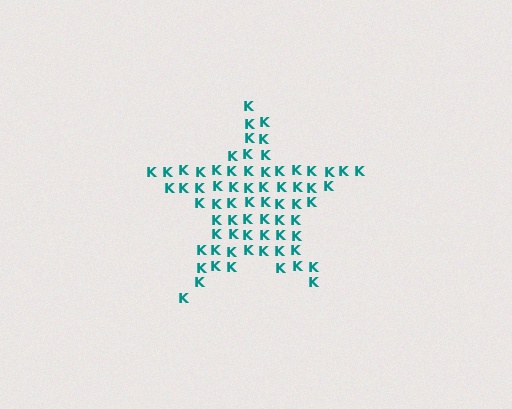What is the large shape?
The large shape is a star.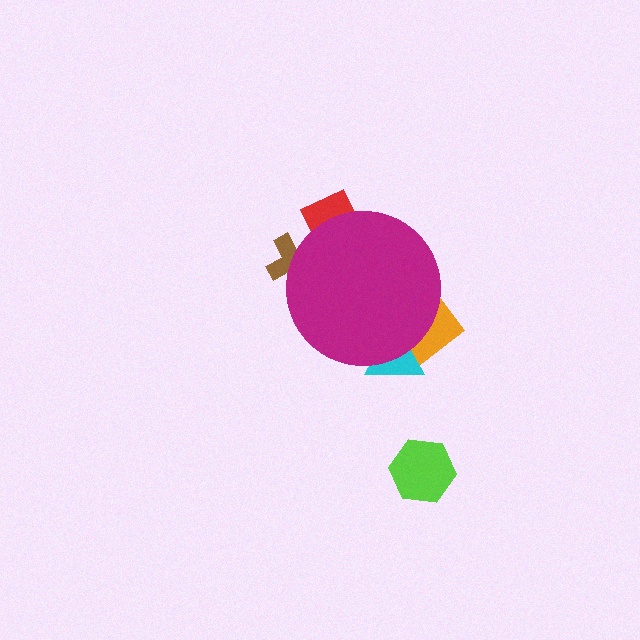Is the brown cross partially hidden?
Yes, the brown cross is partially hidden behind the magenta circle.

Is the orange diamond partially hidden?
Yes, the orange diamond is partially hidden behind the magenta circle.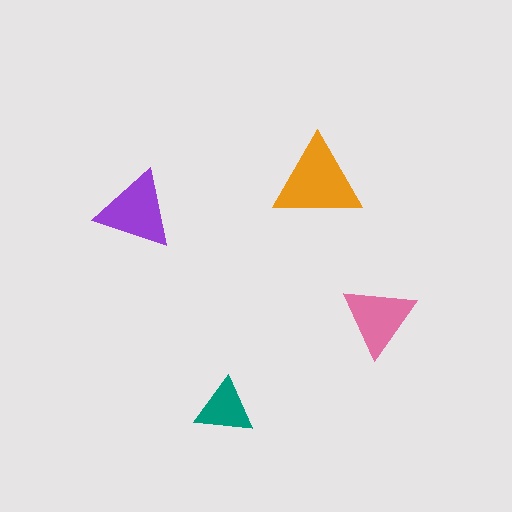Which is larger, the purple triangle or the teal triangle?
The purple one.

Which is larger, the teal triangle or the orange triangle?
The orange one.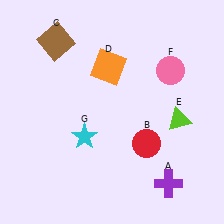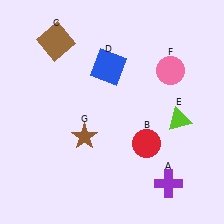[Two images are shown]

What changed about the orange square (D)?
In Image 1, D is orange. In Image 2, it changed to blue.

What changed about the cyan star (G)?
In Image 1, G is cyan. In Image 2, it changed to brown.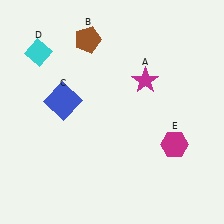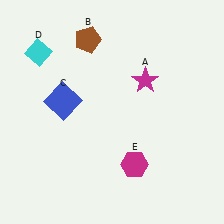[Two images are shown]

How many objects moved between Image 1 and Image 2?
1 object moved between the two images.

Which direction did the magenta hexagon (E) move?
The magenta hexagon (E) moved left.